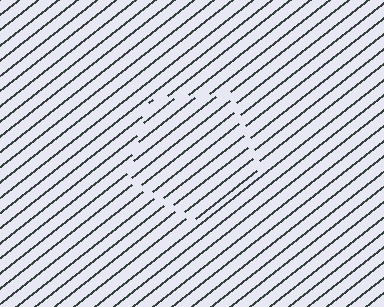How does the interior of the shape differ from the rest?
The interior of the shape contains the same grating, shifted by half a period — the contour is defined by the phase discontinuity where line-ends from the inner and outer gratings abut.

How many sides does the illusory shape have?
5 sides — the line-ends trace a pentagon.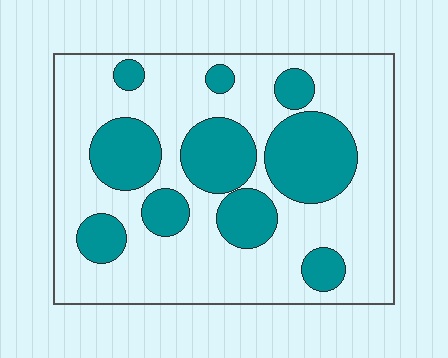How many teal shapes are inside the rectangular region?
10.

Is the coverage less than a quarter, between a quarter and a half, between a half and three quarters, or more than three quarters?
Between a quarter and a half.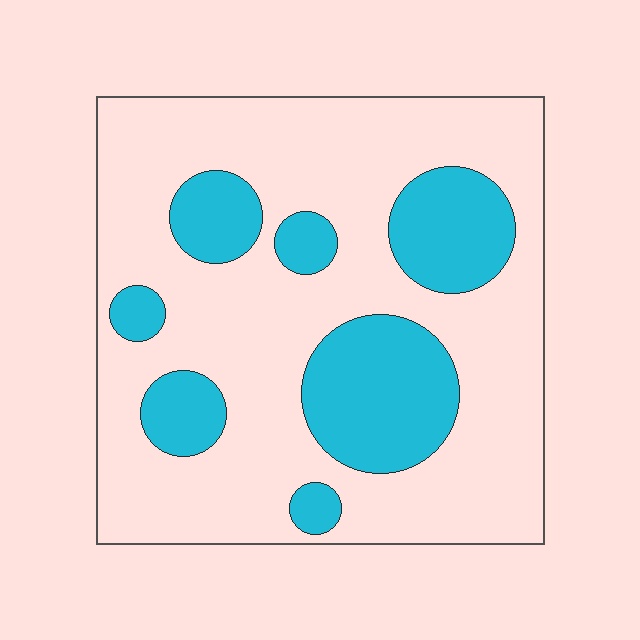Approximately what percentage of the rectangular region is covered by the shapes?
Approximately 25%.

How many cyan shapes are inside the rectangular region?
7.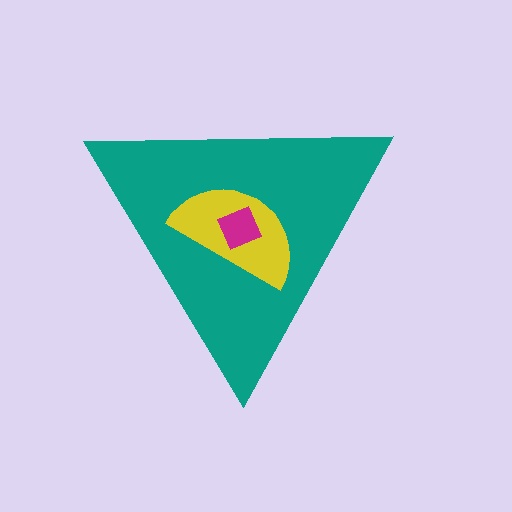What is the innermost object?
The magenta square.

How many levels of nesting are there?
3.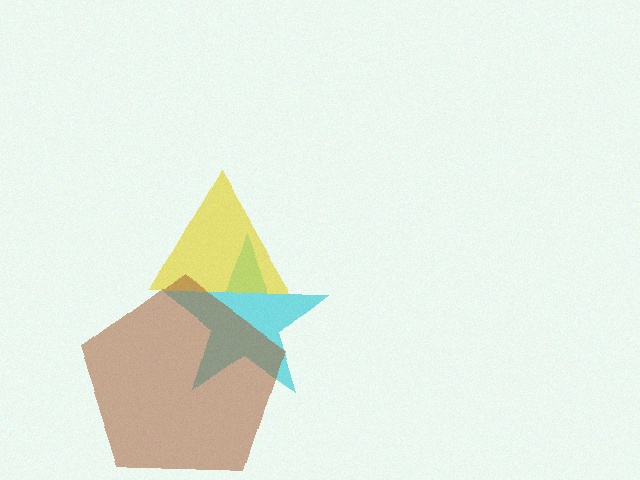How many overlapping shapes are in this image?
There are 3 overlapping shapes in the image.